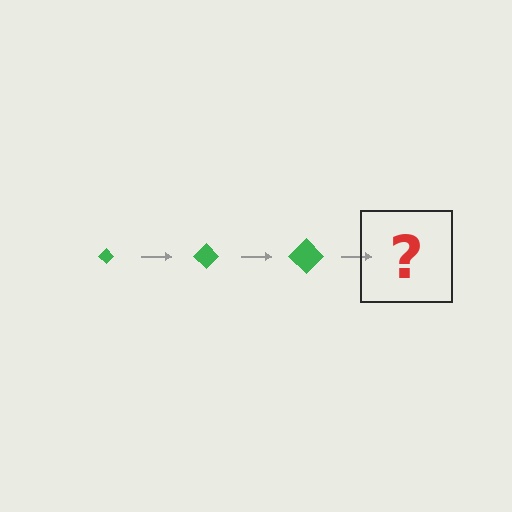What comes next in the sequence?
The next element should be a green diamond, larger than the previous one.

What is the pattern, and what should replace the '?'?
The pattern is that the diamond gets progressively larger each step. The '?' should be a green diamond, larger than the previous one.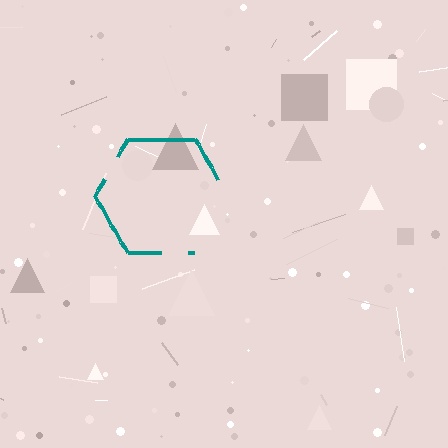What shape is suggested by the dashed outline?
The dashed outline suggests a hexagon.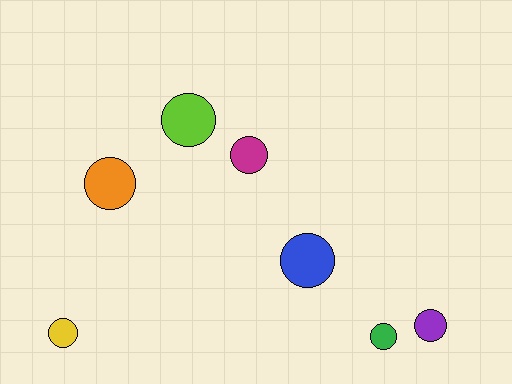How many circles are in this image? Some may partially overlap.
There are 7 circles.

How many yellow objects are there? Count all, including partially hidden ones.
There is 1 yellow object.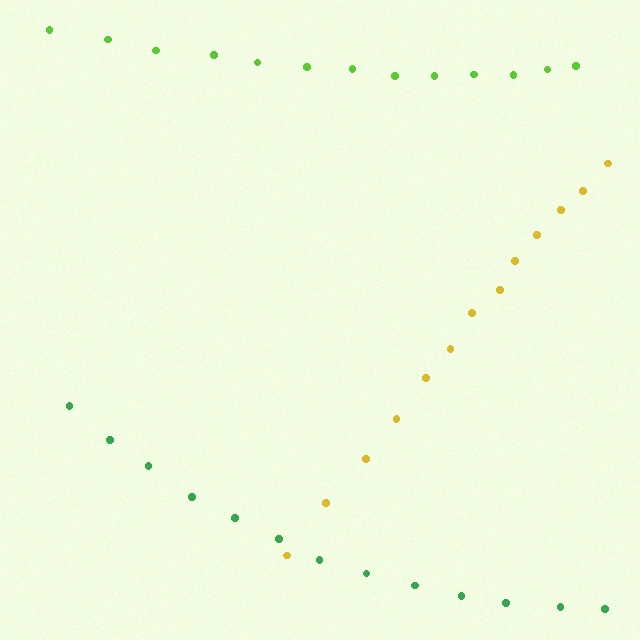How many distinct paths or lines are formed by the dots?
There are 3 distinct paths.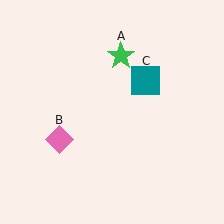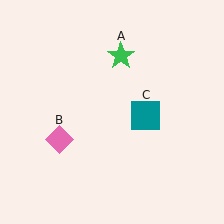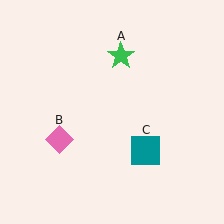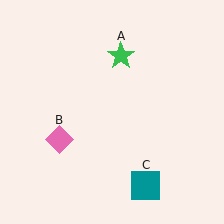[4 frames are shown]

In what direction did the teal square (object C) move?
The teal square (object C) moved down.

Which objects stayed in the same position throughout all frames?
Green star (object A) and pink diamond (object B) remained stationary.